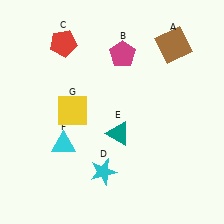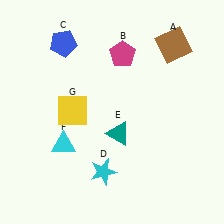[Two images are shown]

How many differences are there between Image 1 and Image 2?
There is 1 difference between the two images.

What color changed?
The pentagon (C) changed from red in Image 1 to blue in Image 2.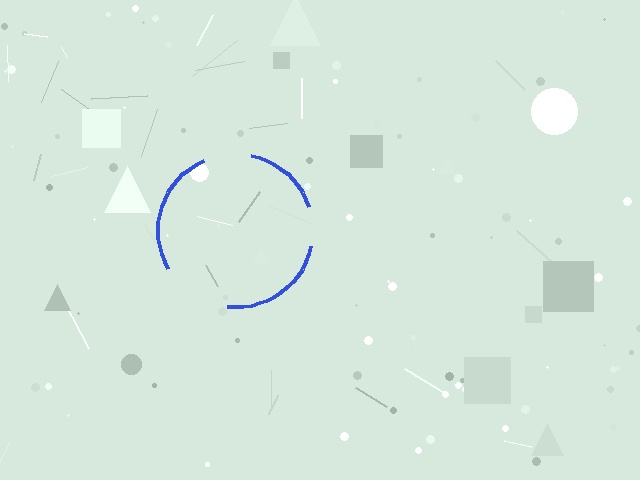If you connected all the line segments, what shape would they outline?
They would outline a circle.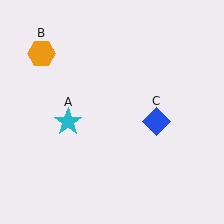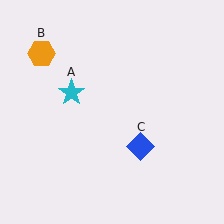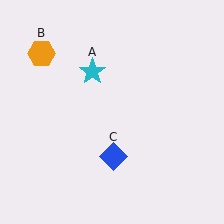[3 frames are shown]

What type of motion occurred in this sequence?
The cyan star (object A), blue diamond (object C) rotated clockwise around the center of the scene.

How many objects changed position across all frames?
2 objects changed position: cyan star (object A), blue diamond (object C).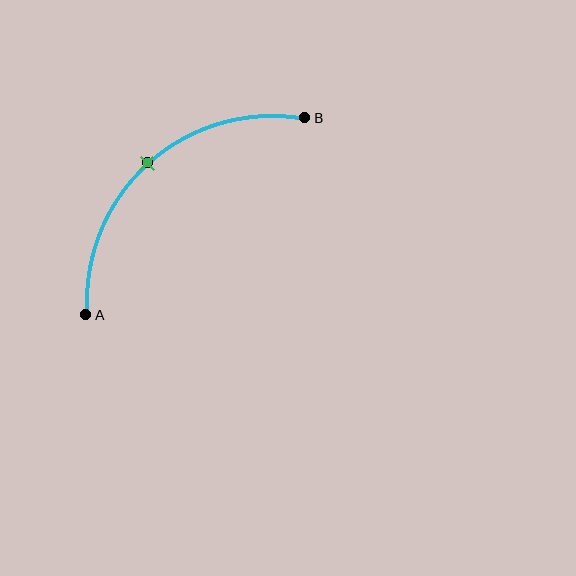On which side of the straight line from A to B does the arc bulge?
The arc bulges above and to the left of the straight line connecting A and B.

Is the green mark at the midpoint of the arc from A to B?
Yes. The green mark lies on the arc at equal arc-length from both A and B — it is the arc midpoint.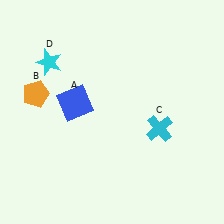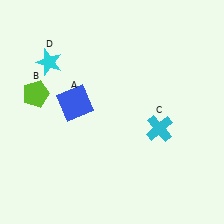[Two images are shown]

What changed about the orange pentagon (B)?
In Image 1, B is orange. In Image 2, it changed to lime.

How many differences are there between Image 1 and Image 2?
There is 1 difference between the two images.